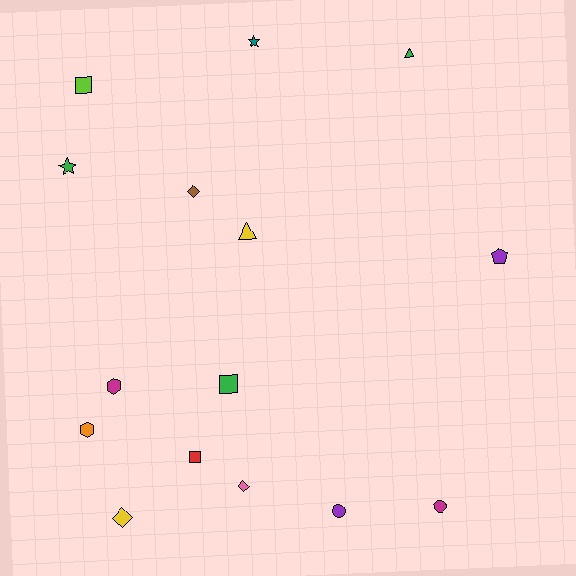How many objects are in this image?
There are 15 objects.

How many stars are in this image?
There are 2 stars.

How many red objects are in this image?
There is 1 red object.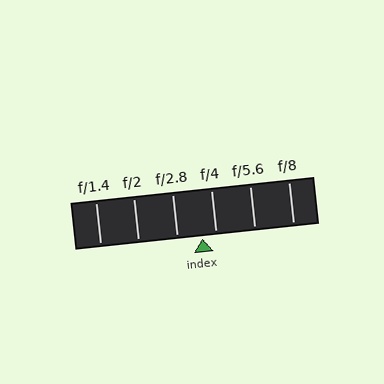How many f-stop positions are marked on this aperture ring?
There are 6 f-stop positions marked.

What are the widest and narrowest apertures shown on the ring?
The widest aperture shown is f/1.4 and the narrowest is f/8.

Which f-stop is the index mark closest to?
The index mark is closest to f/4.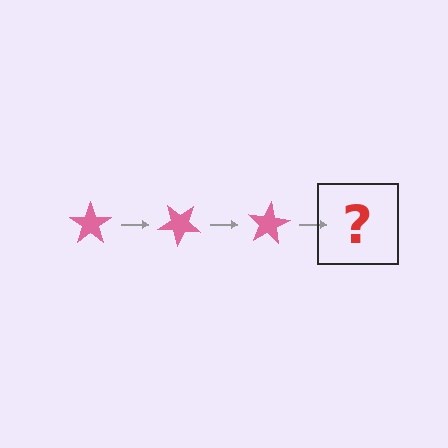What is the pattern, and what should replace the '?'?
The pattern is that the star rotates 40 degrees each step. The '?' should be a pink star rotated 120 degrees.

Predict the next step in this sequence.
The next step is a pink star rotated 120 degrees.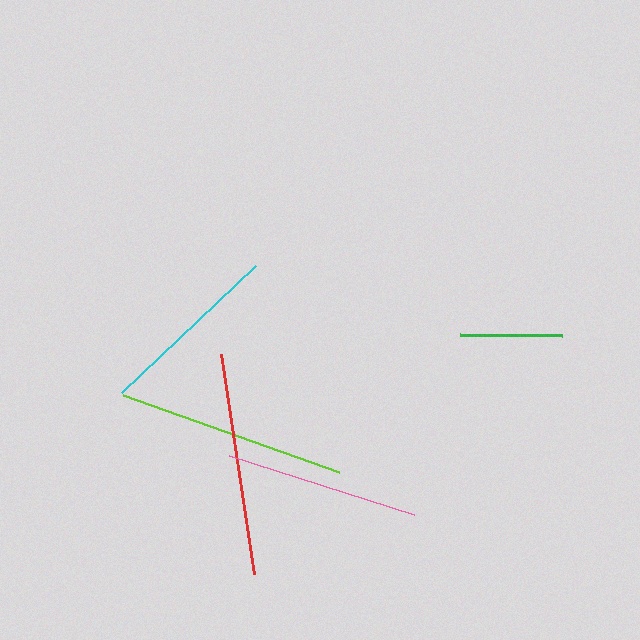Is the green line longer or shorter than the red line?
The red line is longer than the green line.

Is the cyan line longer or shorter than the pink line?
The pink line is longer than the cyan line.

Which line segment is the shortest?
The green line is the shortest at approximately 102 pixels.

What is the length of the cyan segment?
The cyan segment is approximately 184 pixels long.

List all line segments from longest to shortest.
From longest to shortest: lime, red, pink, cyan, green.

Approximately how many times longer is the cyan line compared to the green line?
The cyan line is approximately 1.8 times the length of the green line.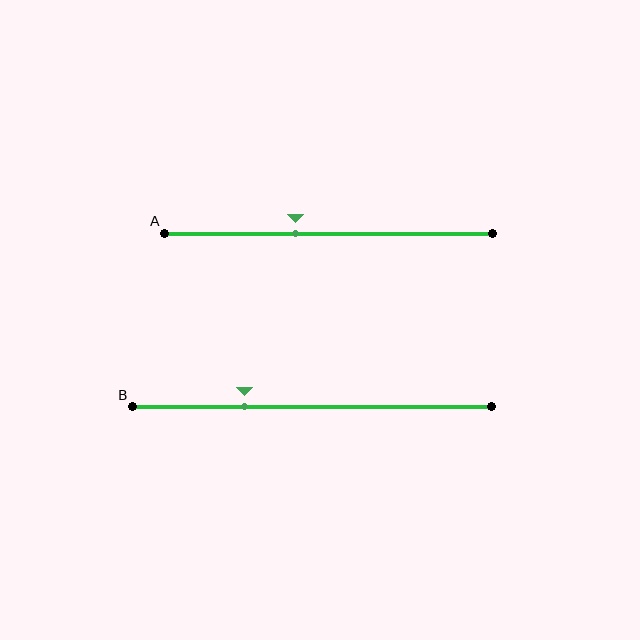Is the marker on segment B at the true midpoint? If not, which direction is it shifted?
No, the marker on segment B is shifted to the left by about 19% of the segment length.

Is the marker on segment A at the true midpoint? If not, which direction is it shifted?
No, the marker on segment A is shifted to the left by about 10% of the segment length.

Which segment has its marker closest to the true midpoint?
Segment A has its marker closest to the true midpoint.